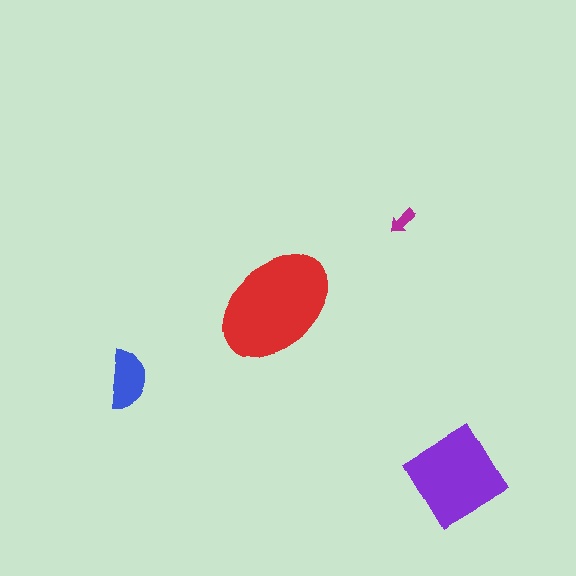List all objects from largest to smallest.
The red ellipse, the purple diamond, the blue semicircle, the magenta arrow.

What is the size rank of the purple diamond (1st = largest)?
2nd.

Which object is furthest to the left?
The blue semicircle is leftmost.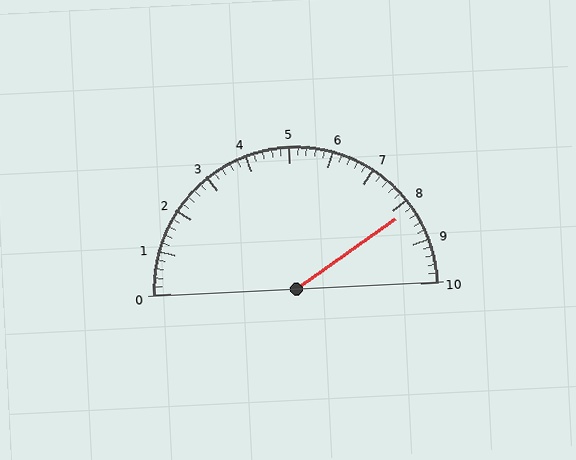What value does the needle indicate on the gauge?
The needle indicates approximately 8.2.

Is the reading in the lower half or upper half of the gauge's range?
The reading is in the upper half of the range (0 to 10).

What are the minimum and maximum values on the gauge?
The gauge ranges from 0 to 10.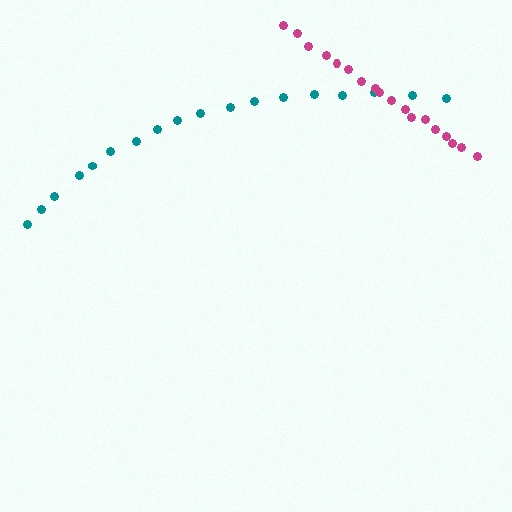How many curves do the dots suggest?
There are 2 distinct paths.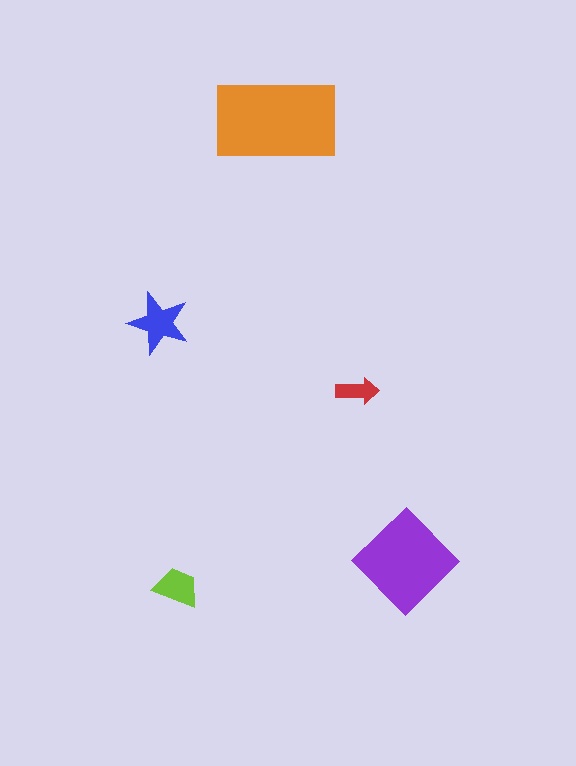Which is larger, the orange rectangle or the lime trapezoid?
The orange rectangle.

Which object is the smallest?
The red arrow.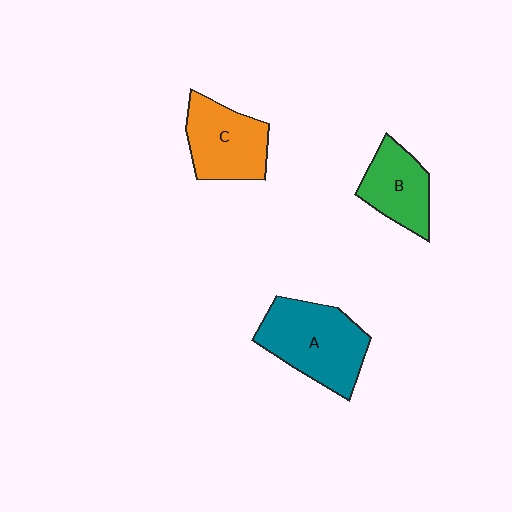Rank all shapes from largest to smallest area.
From largest to smallest: A (teal), C (orange), B (green).